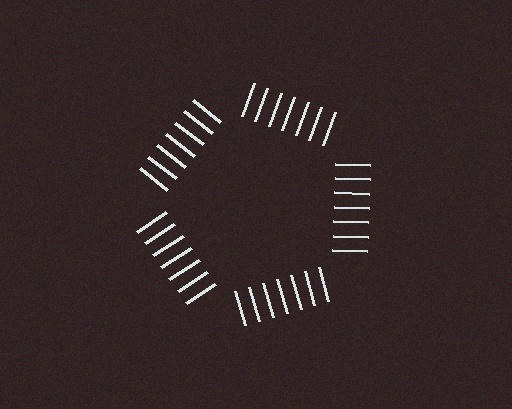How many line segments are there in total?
35 — 7 along each of the 5 edges.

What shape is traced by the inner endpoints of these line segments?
An illusory pentagon — the line segments terminate on its edges but no continuous stroke is drawn.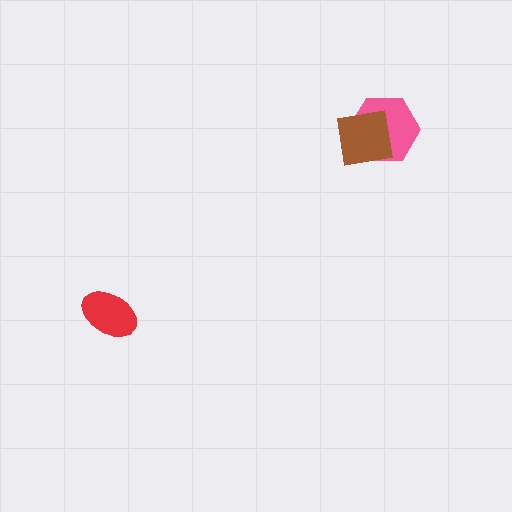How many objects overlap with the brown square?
1 object overlaps with the brown square.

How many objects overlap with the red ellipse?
0 objects overlap with the red ellipse.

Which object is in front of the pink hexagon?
The brown square is in front of the pink hexagon.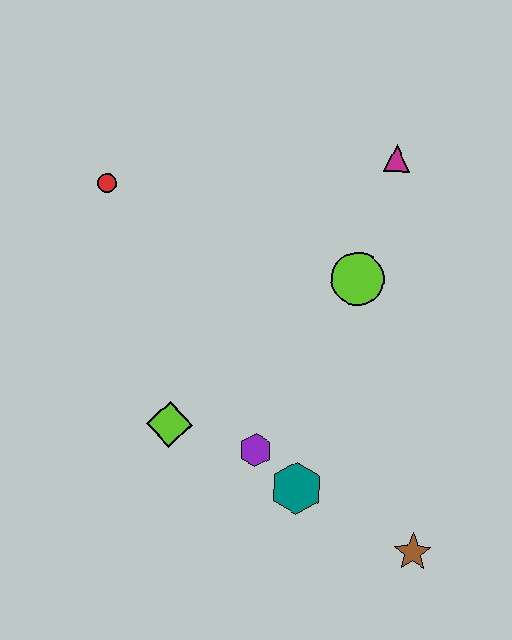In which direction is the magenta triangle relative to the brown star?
The magenta triangle is above the brown star.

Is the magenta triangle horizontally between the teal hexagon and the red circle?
No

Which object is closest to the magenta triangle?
The lime circle is closest to the magenta triangle.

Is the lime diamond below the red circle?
Yes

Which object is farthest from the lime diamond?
The magenta triangle is farthest from the lime diamond.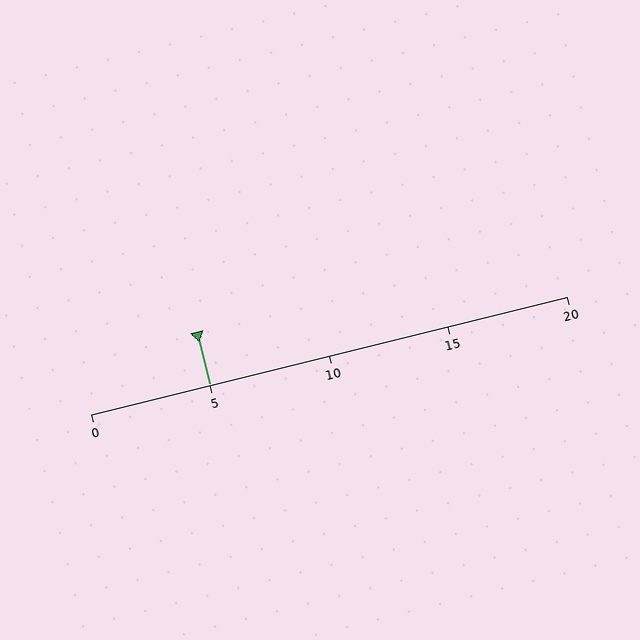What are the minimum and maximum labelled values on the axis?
The axis runs from 0 to 20.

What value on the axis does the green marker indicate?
The marker indicates approximately 5.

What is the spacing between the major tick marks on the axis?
The major ticks are spaced 5 apart.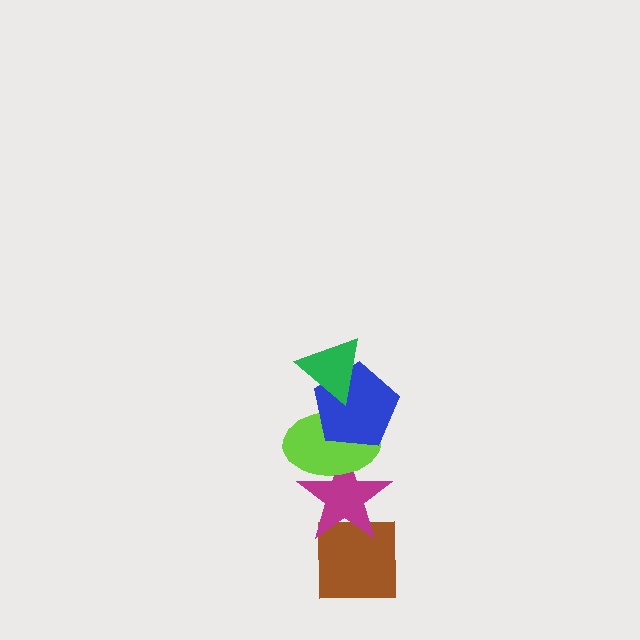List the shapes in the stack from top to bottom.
From top to bottom: the green triangle, the blue pentagon, the lime ellipse, the magenta star, the brown square.